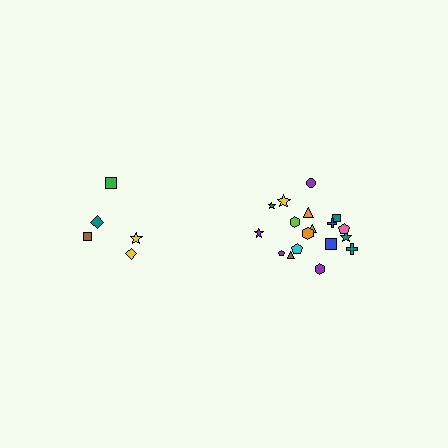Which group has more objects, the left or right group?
The right group.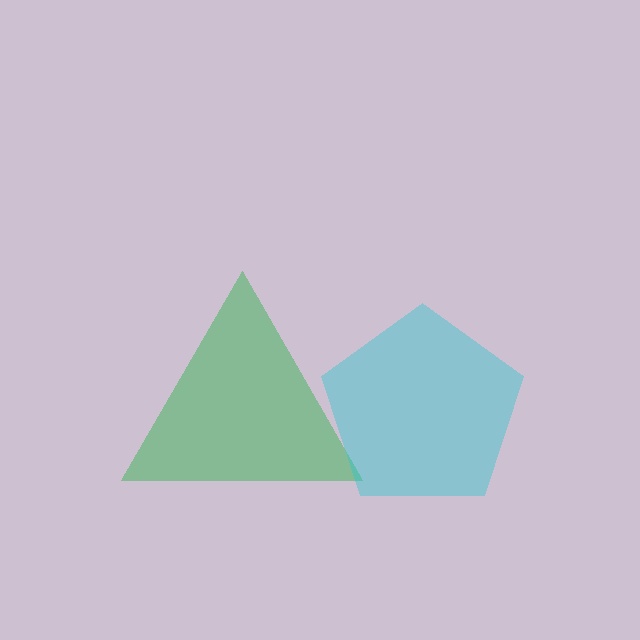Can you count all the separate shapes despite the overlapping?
Yes, there are 2 separate shapes.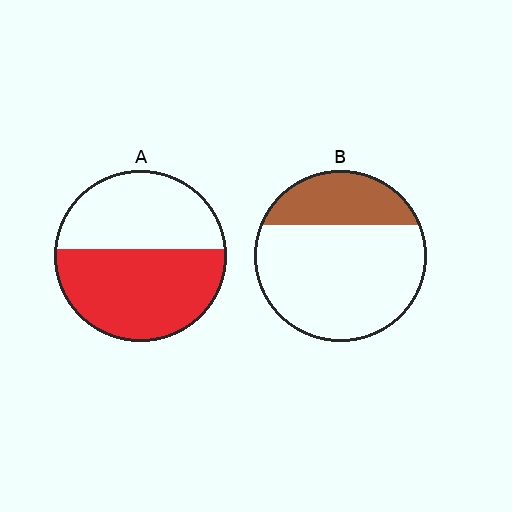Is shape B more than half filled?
No.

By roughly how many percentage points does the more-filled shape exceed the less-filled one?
By roughly 30 percentage points (A over B).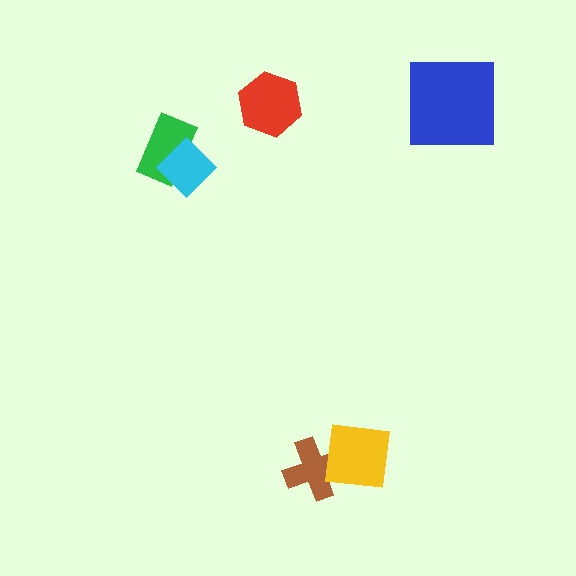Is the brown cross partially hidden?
Yes, it is partially covered by another shape.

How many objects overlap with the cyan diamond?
1 object overlaps with the cyan diamond.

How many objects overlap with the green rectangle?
1 object overlaps with the green rectangle.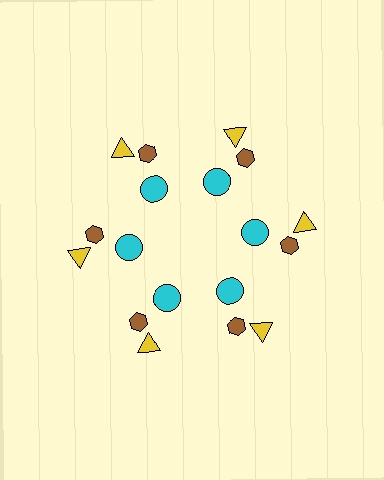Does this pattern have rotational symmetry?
Yes, this pattern has 6-fold rotational symmetry. It looks the same after rotating 60 degrees around the center.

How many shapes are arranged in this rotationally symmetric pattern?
There are 18 shapes, arranged in 6 groups of 3.